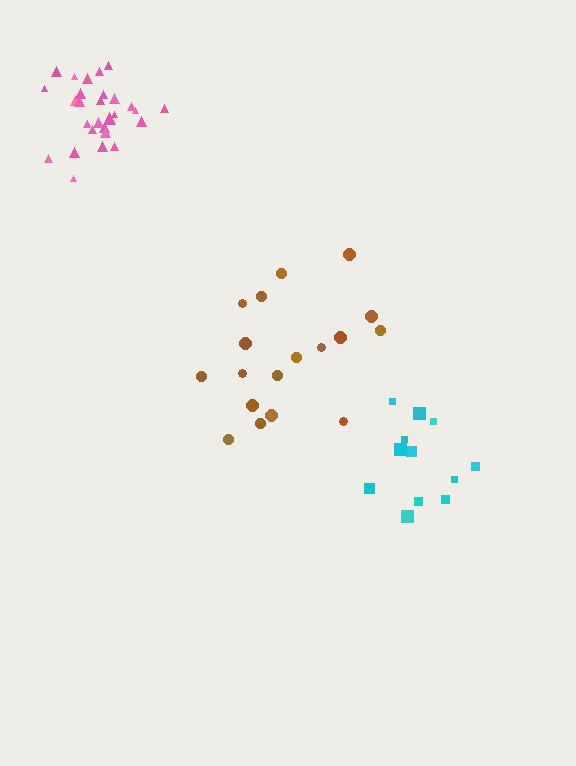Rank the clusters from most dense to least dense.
pink, cyan, brown.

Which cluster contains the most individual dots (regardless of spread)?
Pink (30).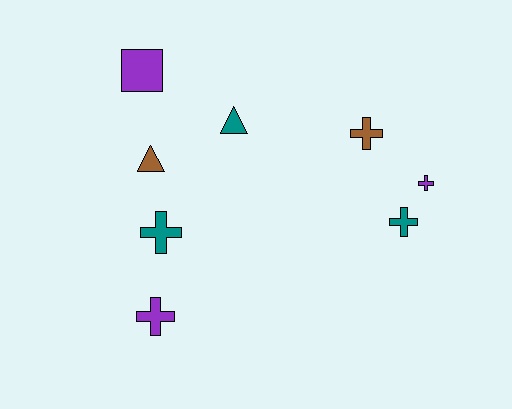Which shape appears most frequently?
Cross, with 5 objects.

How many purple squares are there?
There is 1 purple square.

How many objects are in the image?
There are 8 objects.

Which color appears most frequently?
Purple, with 3 objects.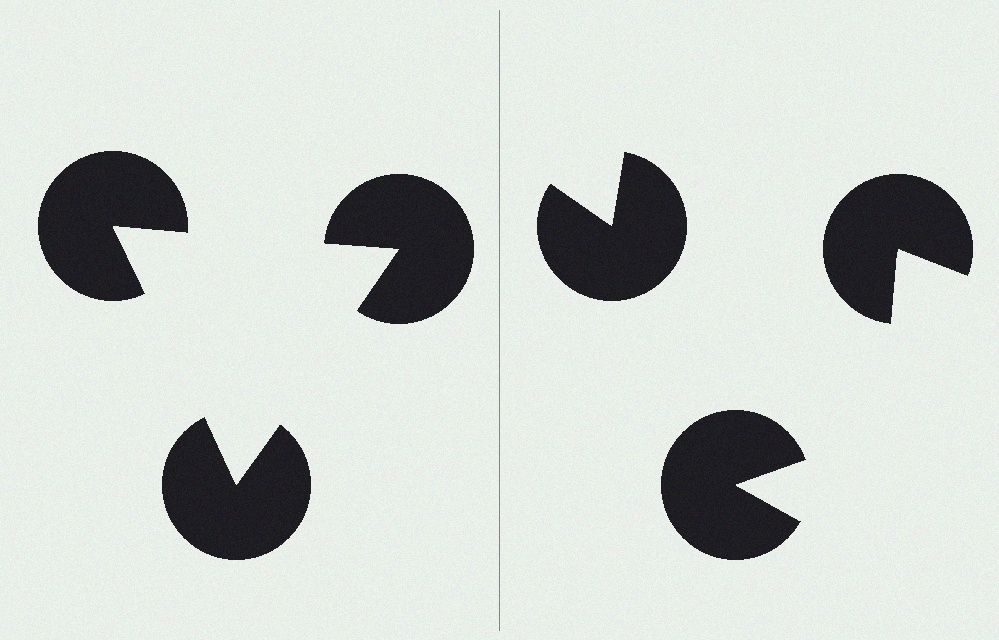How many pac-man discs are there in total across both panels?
6 — 3 on each side.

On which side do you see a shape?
An illusory triangle appears on the left side. On the right side the wedge cuts are rotated, so no coherent shape forms.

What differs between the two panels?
The pac-man discs are positioned identically on both sides; only the wedge orientations differ. On the left they align to a triangle; on the right they are misaligned.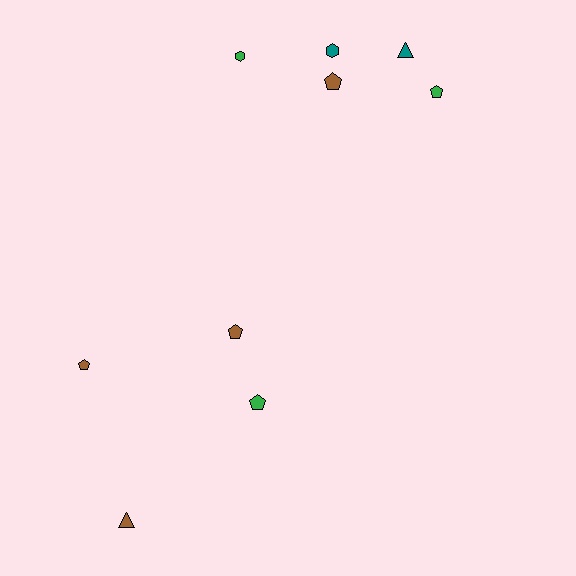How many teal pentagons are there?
There are no teal pentagons.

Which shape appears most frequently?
Pentagon, with 5 objects.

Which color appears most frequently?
Brown, with 4 objects.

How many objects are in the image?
There are 9 objects.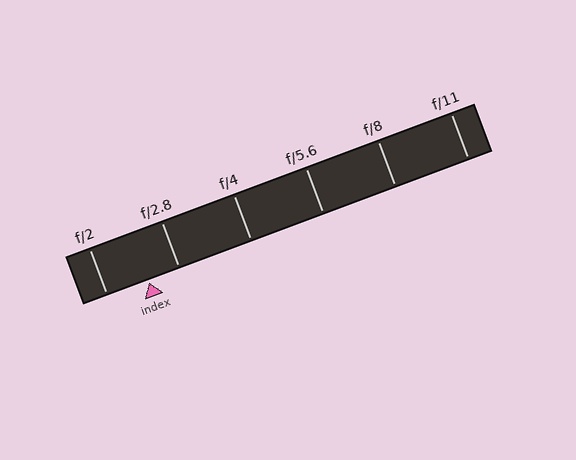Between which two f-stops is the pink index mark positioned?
The index mark is between f/2 and f/2.8.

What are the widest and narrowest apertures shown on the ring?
The widest aperture shown is f/2 and the narrowest is f/11.